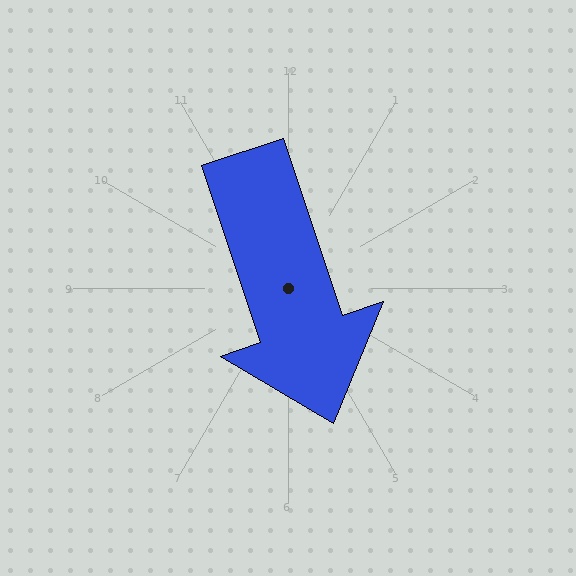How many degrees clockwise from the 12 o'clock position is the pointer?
Approximately 161 degrees.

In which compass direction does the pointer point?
South.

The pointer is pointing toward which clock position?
Roughly 5 o'clock.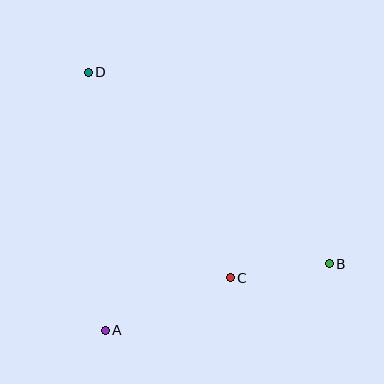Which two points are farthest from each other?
Points B and D are farthest from each other.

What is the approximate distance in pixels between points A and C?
The distance between A and C is approximately 136 pixels.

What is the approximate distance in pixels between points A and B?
The distance between A and B is approximately 234 pixels.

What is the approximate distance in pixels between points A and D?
The distance between A and D is approximately 259 pixels.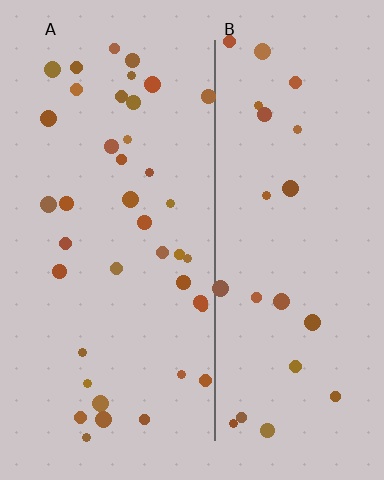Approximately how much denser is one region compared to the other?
Approximately 1.7× — region A over region B.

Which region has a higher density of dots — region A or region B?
A (the left).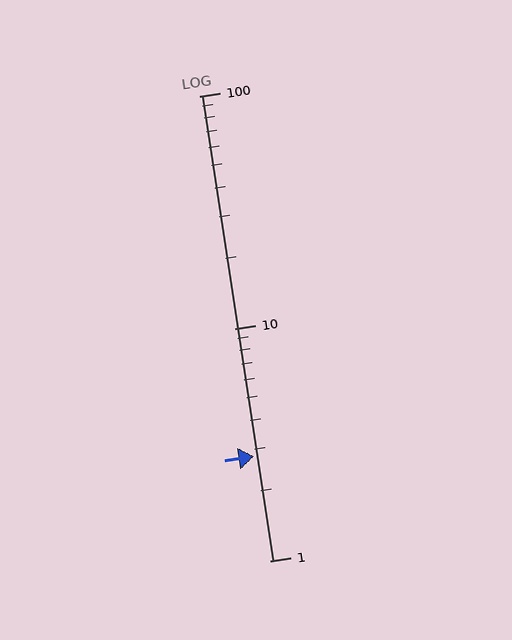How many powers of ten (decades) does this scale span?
The scale spans 2 decades, from 1 to 100.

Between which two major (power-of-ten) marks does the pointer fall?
The pointer is between 1 and 10.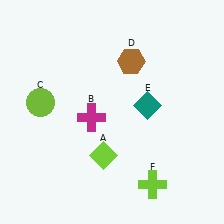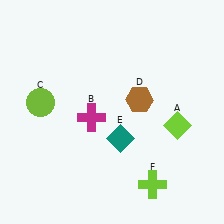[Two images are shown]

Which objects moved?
The objects that moved are: the lime diamond (A), the brown hexagon (D), the teal diamond (E).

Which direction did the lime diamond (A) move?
The lime diamond (A) moved right.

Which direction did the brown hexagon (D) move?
The brown hexagon (D) moved down.